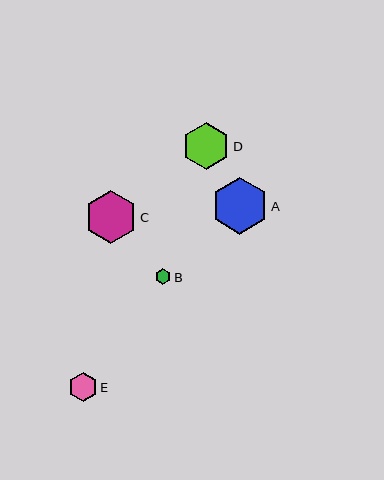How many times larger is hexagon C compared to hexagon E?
Hexagon C is approximately 1.8 times the size of hexagon E.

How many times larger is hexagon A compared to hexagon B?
Hexagon A is approximately 3.5 times the size of hexagon B.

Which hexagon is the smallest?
Hexagon B is the smallest with a size of approximately 16 pixels.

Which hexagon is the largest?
Hexagon A is the largest with a size of approximately 57 pixels.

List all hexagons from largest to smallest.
From largest to smallest: A, C, D, E, B.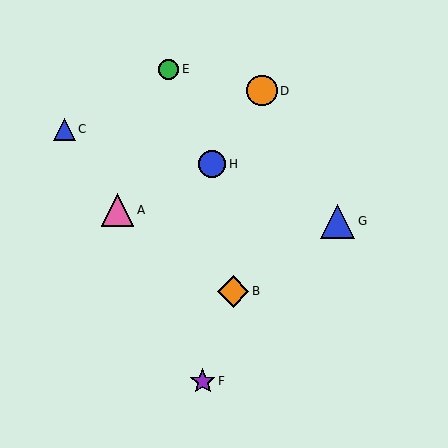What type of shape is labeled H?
Shape H is a blue circle.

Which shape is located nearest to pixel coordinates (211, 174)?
The blue circle (labeled H) at (212, 164) is nearest to that location.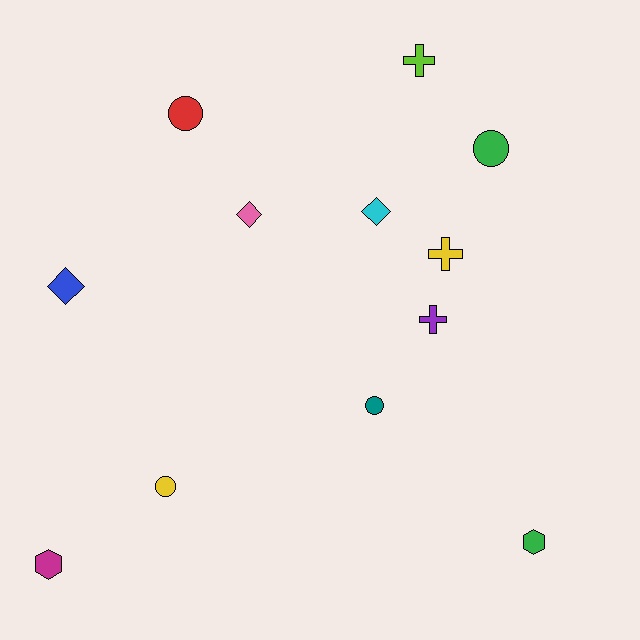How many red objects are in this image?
There is 1 red object.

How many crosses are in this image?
There are 3 crosses.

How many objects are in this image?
There are 12 objects.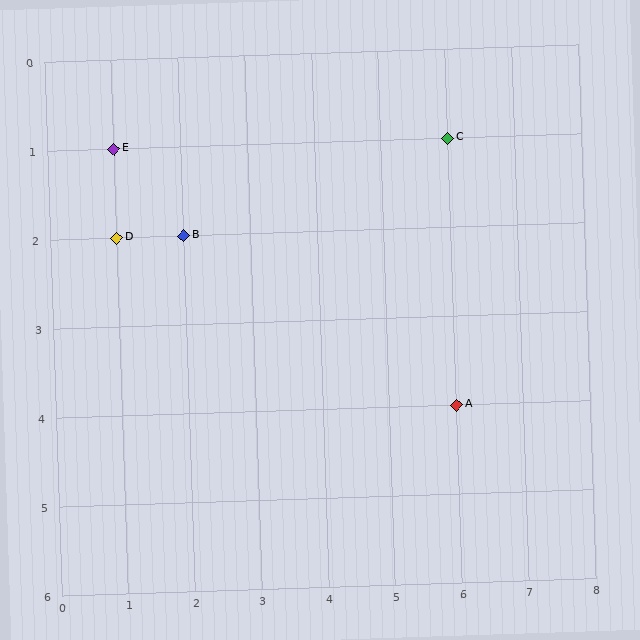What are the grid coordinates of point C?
Point C is at grid coordinates (6, 1).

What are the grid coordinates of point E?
Point E is at grid coordinates (1, 1).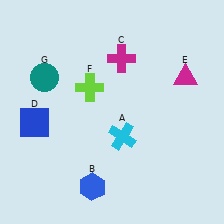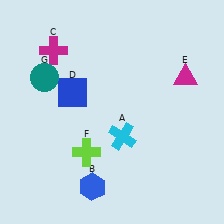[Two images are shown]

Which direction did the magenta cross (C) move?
The magenta cross (C) moved left.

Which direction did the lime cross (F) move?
The lime cross (F) moved down.